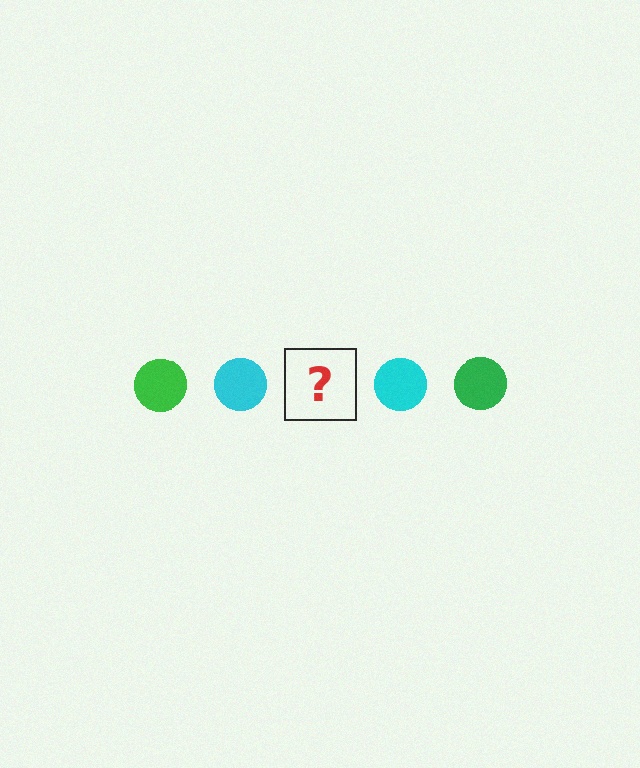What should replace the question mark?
The question mark should be replaced with a green circle.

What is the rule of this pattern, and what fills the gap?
The rule is that the pattern cycles through green, cyan circles. The gap should be filled with a green circle.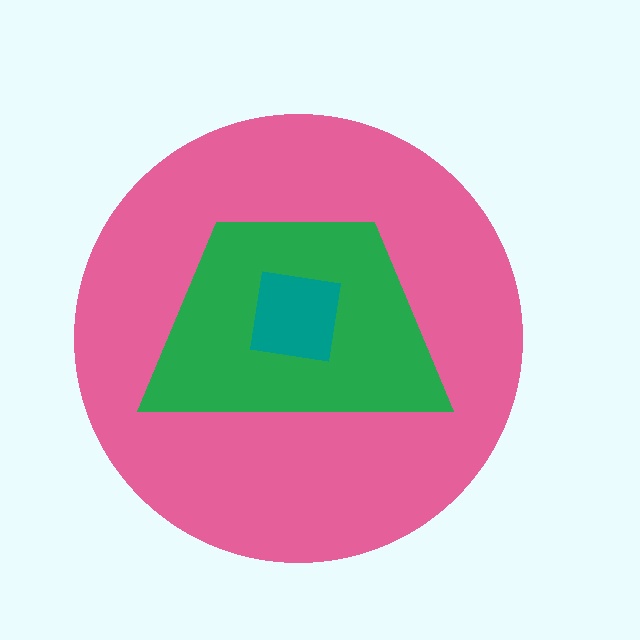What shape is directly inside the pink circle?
The green trapezoid.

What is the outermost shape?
The pink circle.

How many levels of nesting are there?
3.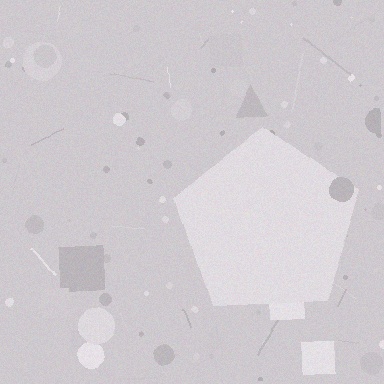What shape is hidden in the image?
A pentagon is hidden in the image.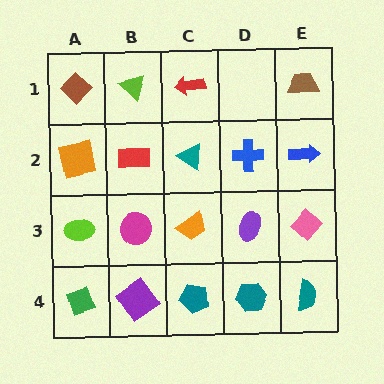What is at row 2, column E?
A blue arrow.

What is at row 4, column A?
A green diamond.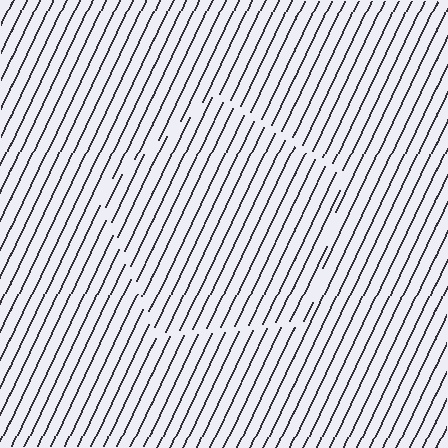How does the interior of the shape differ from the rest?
The interior of the shape contains the same grating, shifted by half a period — the contour is defined by the phase discontinuity where line-ends from the inner and outer gratings abut.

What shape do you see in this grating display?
An illusory pentagon. The interior of the shape contains the same grating, shifted by half a period — the contour is defined by the phase discontinuity where line-ends from the inner and outer gratings abut.